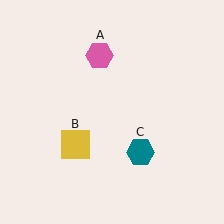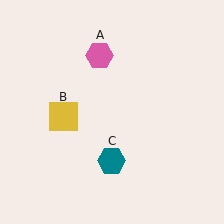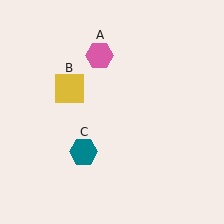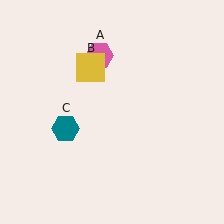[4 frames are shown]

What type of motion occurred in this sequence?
The yellow square (object B), teal hexagon (object C) rotated clockwise around the center of the scene.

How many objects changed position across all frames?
2 objects changed position: yellow square (object B), teal hexagon (object C).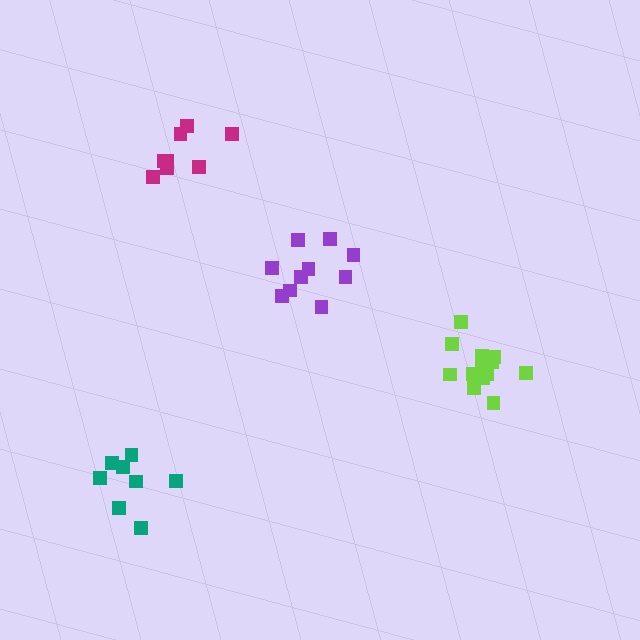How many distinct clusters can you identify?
There are 4 distinct clusters.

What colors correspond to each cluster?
The clusters are colored: teal, magenta, lime, purple.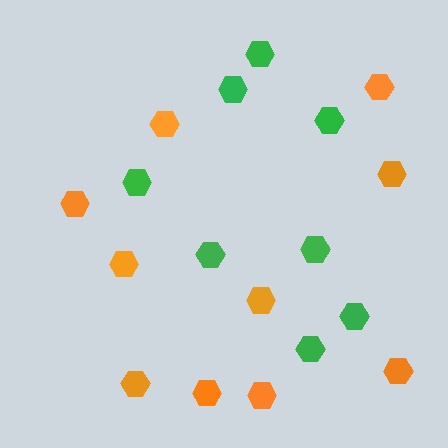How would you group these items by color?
There are 2 groups: one group of orange hexagons (10) and one group of green hexagons (8).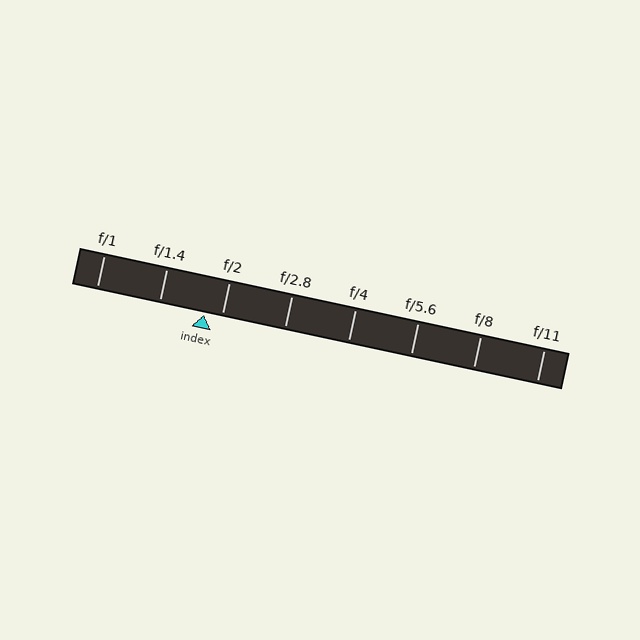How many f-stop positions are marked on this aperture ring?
There are 8 f-stop positions marked.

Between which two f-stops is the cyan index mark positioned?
The index mark is between f/1.4 and f/2.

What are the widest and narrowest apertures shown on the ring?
The widest aperture shown is f/1 and the narrowest is f/11.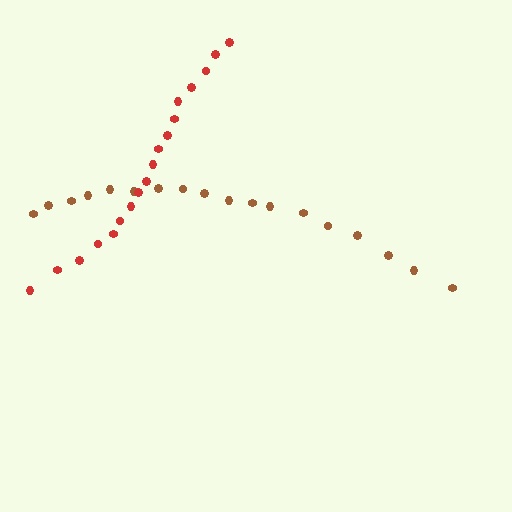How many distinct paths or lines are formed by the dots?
There are 2 distinct paths.